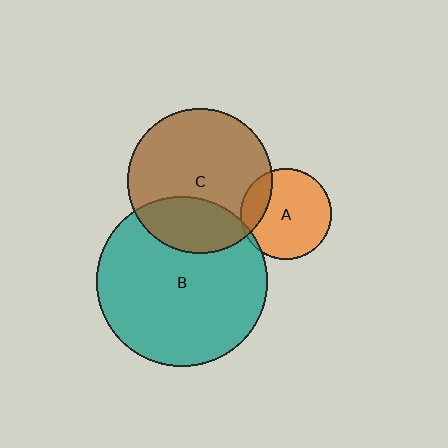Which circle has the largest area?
Circle B (teal).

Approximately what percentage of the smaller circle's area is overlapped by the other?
Approximately 30%.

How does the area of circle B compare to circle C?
Approximately 1.4 times.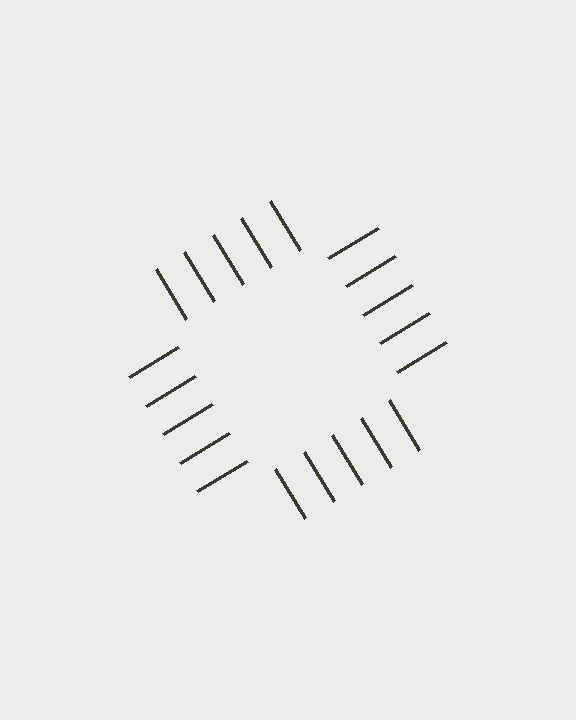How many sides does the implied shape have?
4 sides — the line-ends trace a square.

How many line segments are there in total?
20 — 5 along each of the 4 edges.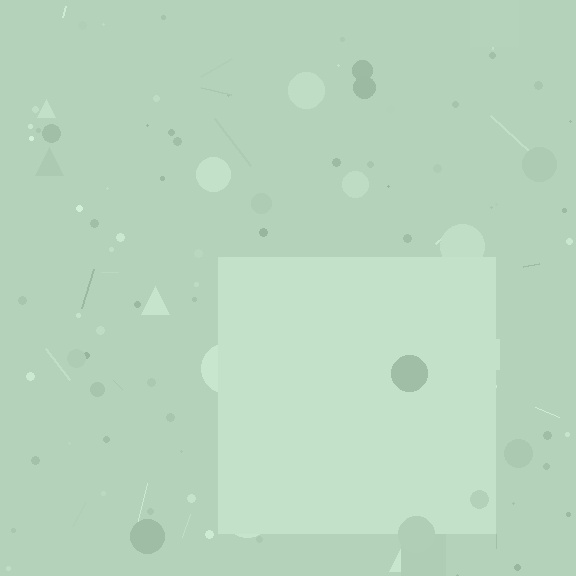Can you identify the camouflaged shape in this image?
The camouflaged shape is a square.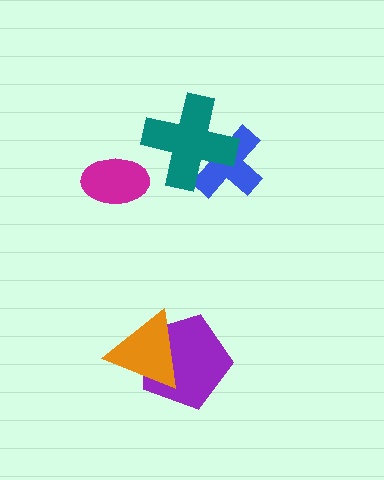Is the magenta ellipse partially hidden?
No, no other shape covers it.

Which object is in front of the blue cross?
The teal cross is in front of the blue cross.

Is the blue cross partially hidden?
Yes, it is partially covered by another shape.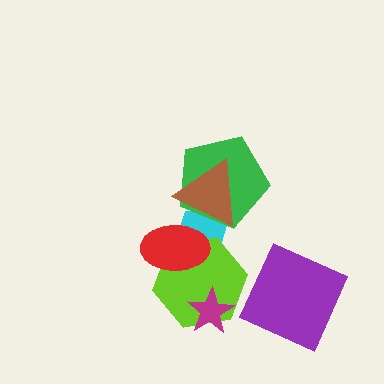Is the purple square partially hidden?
No, no other shape covers it.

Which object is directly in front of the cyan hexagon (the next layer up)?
The green pentagon is directly in front of the cyan hexagon.